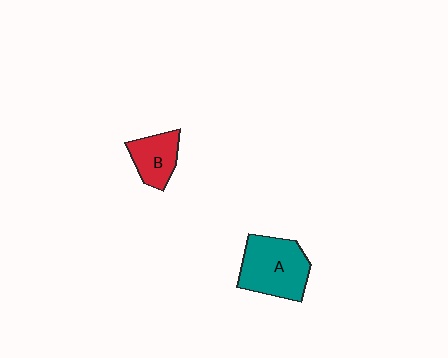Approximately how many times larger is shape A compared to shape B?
Approximately 1.7 times.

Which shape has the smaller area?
Shape B (red).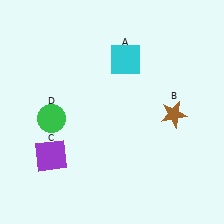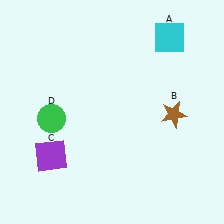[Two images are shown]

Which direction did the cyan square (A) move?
The cyan square (A) moved right.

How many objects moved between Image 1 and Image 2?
1 object moved between the two images.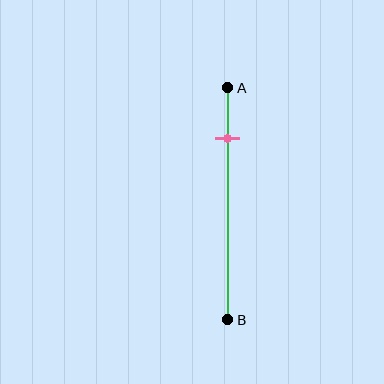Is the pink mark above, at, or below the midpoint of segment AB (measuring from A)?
The pink mark is above the midpoint of segment AB.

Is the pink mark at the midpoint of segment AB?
No, the mark is at about 20% from A, not at the 50% midpoint.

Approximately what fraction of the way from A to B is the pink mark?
The pink mark is approximately 20% of the way from A to B.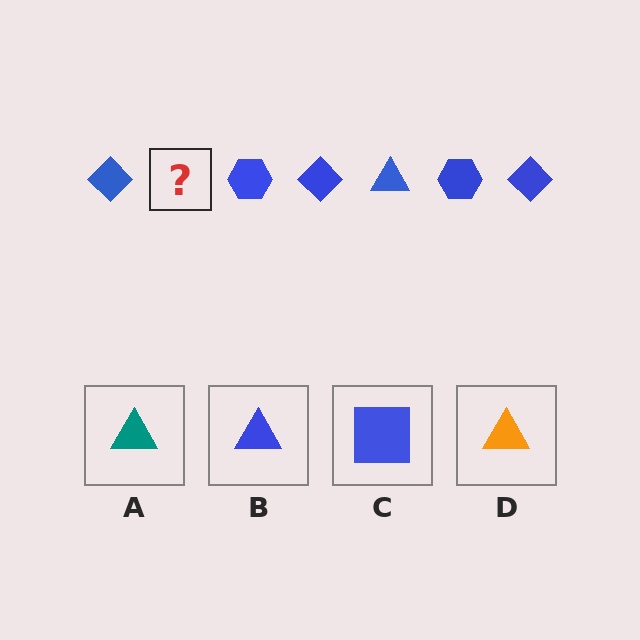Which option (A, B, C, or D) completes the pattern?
B.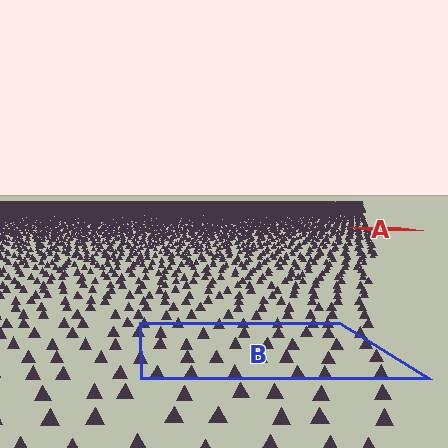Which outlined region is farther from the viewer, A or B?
Region A is farther from the viewer — the texture elements inside it appear smaller and more densely packed.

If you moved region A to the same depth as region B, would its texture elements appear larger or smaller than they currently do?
They would appear larger. At a closer depth, the same texture elements are projected at a bigger on-screen size.